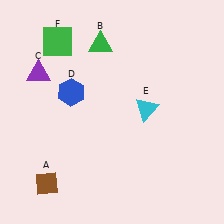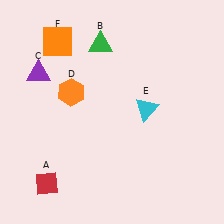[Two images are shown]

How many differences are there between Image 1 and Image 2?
There are 3 differences between the two images.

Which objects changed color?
A changed from brown to red. D changed from blue to orange. F changed from green to orange.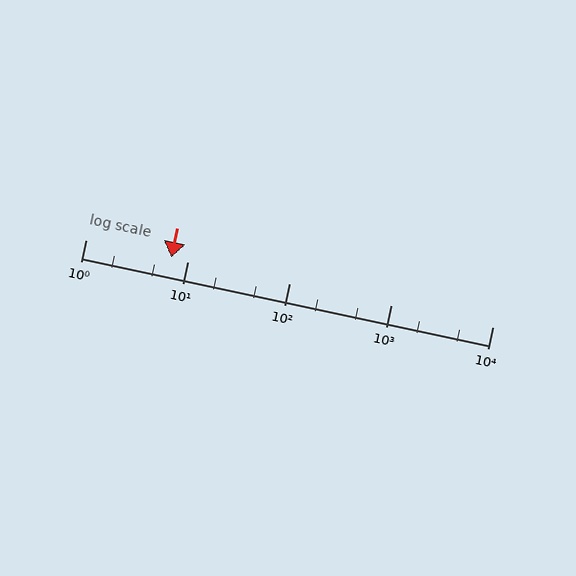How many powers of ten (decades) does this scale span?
The scale spans 4 decades, from 1 to 10000.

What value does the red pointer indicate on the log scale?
The pointer indicates approximately 6.9.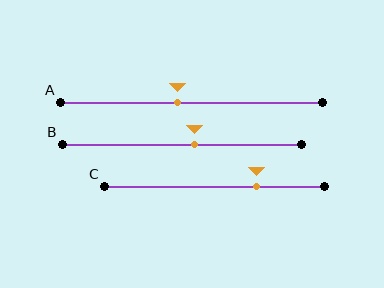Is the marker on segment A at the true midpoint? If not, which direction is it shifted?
No, the marker on segment A is shifted to the left by about 5% of the segment length.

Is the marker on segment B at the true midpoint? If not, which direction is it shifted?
No, the marker on segment B is shifted to the right by about 5% of the segment length.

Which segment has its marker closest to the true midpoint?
Segment A has its marker closest to the true midpoint.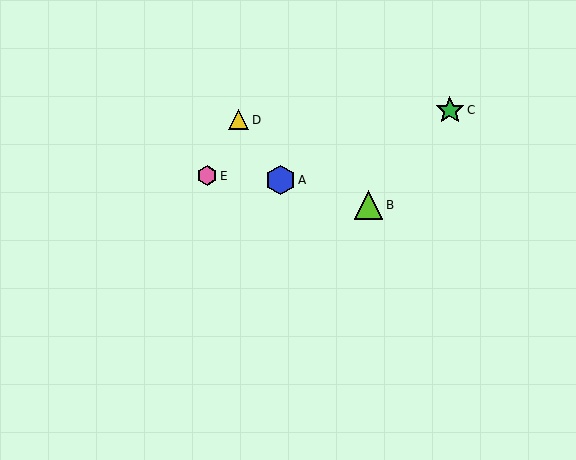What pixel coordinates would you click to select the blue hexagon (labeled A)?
Click at (280, 180) to select the blue hexagon A.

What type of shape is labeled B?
Shape B is a lime triangle.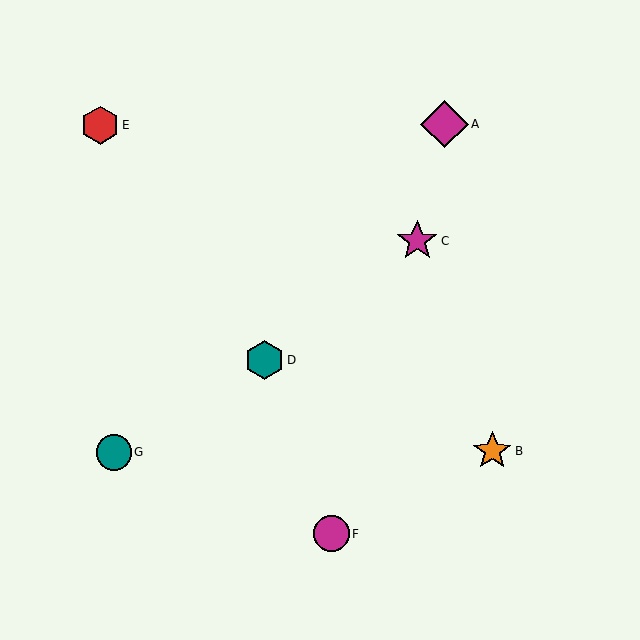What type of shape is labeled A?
Shape A is a magenta diamond.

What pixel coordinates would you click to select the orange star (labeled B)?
Click at (492, 451) to select the orange star B.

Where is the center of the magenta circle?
The center of the magenta circle is at (331, 534).